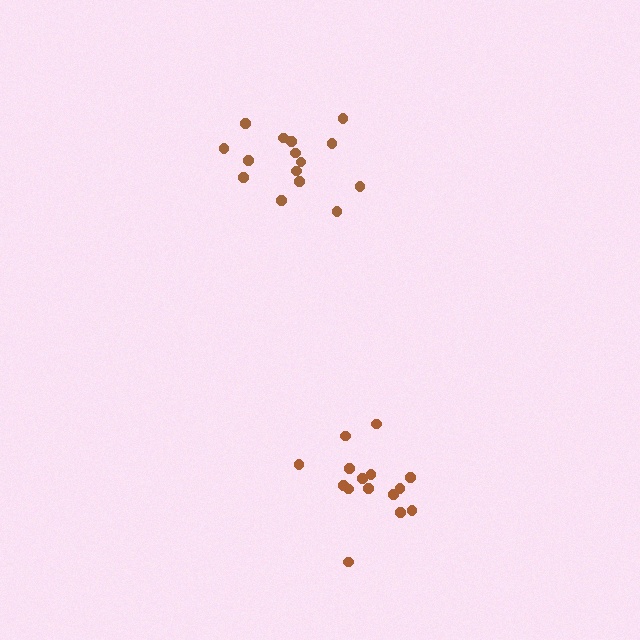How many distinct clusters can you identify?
There are 2 distinct clusters.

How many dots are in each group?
Group 1: 15 dots, Group 2: 15 dots (30 total).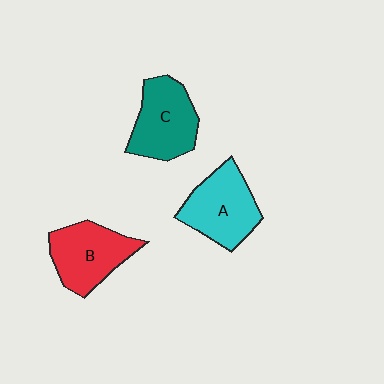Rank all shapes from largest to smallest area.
From largest to smallest: A (cyan), C (teal), B (red).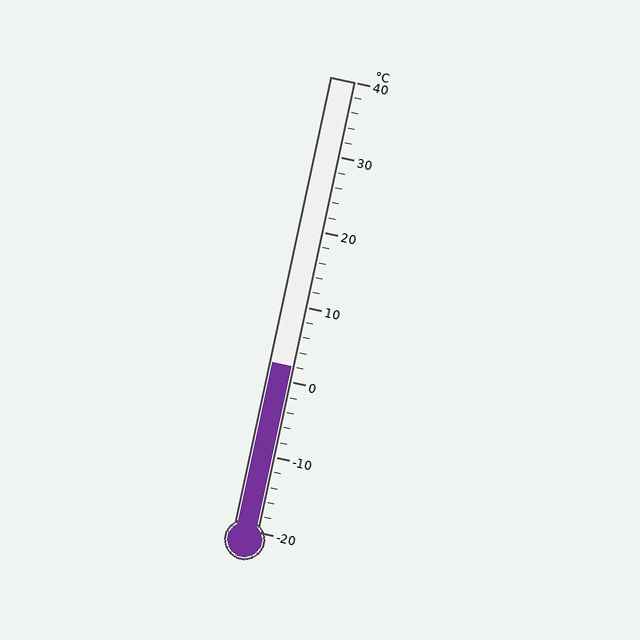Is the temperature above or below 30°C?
The temperature is below 30°C.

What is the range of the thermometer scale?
The thermometer scale ranges from -20°C to 40°C.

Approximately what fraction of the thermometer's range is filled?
The thermometer is filled to approximately 35% of its range.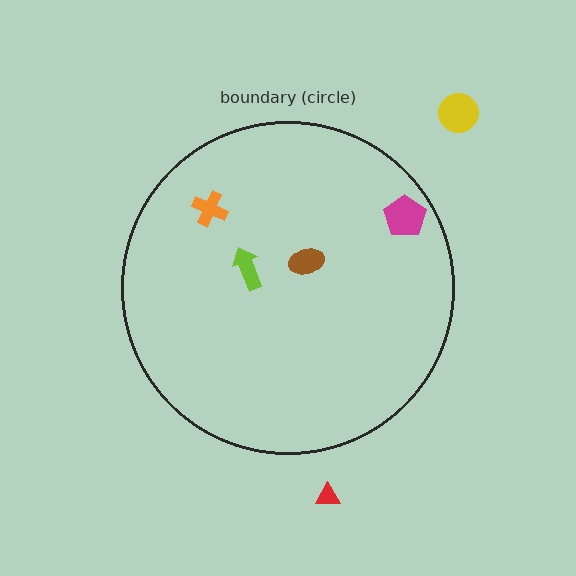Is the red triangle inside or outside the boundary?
Outside.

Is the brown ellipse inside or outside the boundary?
Inside.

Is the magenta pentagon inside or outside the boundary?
Inside.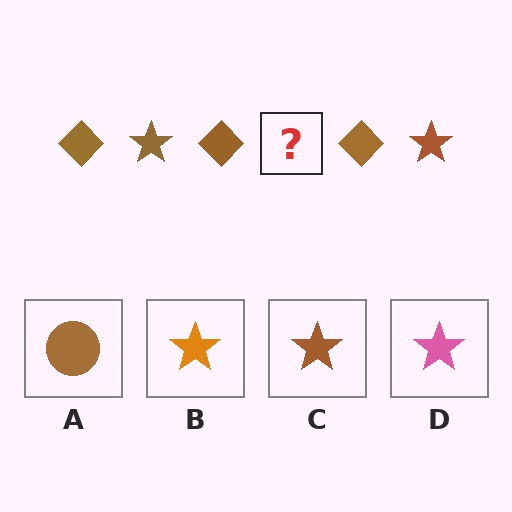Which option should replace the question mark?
Option C.